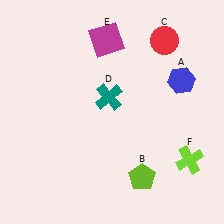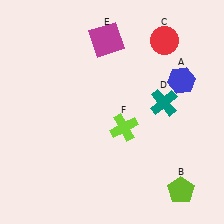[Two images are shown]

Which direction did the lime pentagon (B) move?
The lime pentagon (B) moved right.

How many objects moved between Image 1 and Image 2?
3 objects moved between the two images.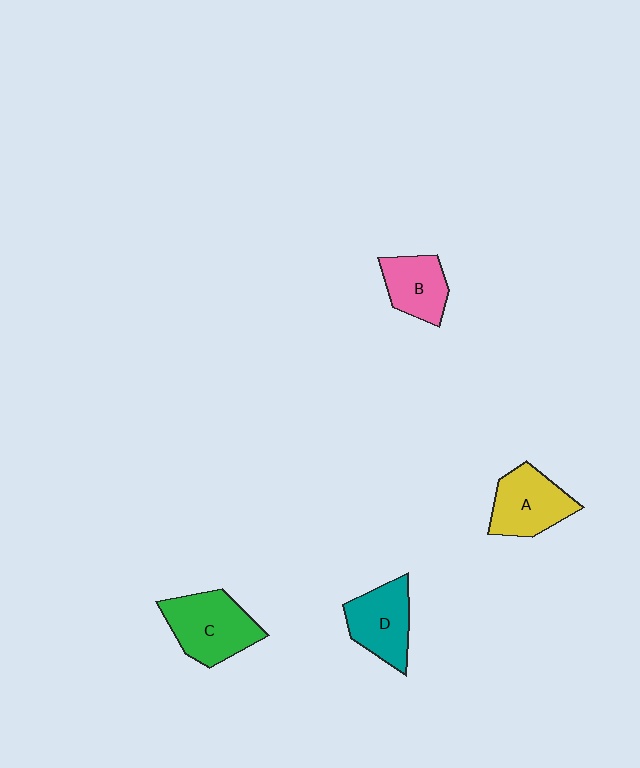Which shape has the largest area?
Shape C (green).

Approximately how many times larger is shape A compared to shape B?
Approximately 1.3 times.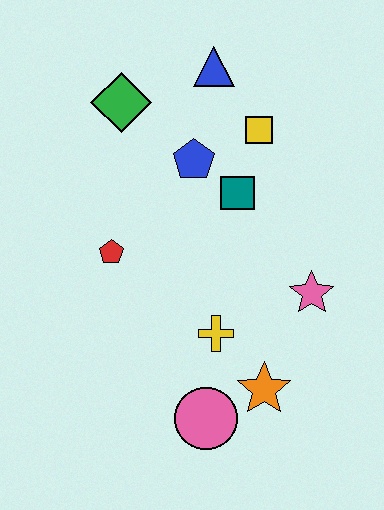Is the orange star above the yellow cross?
No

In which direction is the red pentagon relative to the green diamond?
The red pentagon is below the green diamond.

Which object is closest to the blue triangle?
The yellow square is closest to the blue triangle.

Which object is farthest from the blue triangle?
The pink circle is farthest from the blue triangle.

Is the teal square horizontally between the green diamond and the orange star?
Yes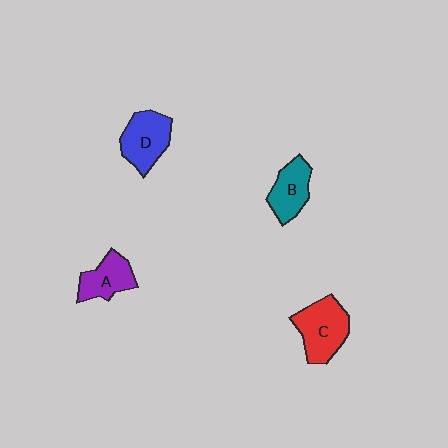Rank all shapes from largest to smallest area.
From largest to smallest: C (red), D (blue), B (teal), A (purple).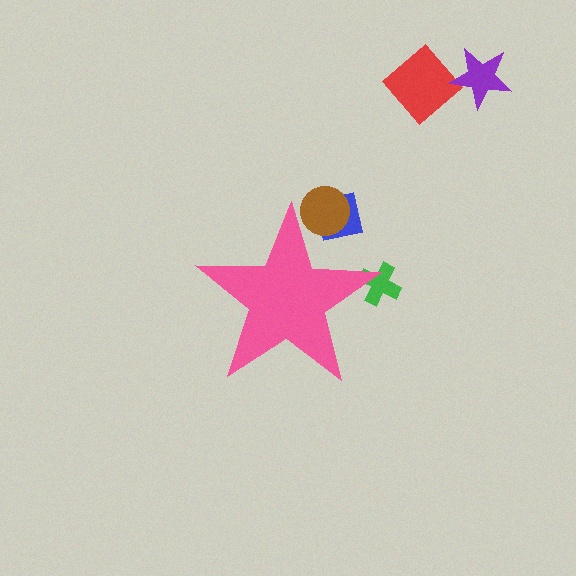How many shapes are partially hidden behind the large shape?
3 shapes are partially hidden.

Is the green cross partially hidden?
Yes, the green cross is partially hidden behind the pink star.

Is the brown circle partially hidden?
Yes, the brown circle is partially hidden behind the pink star.